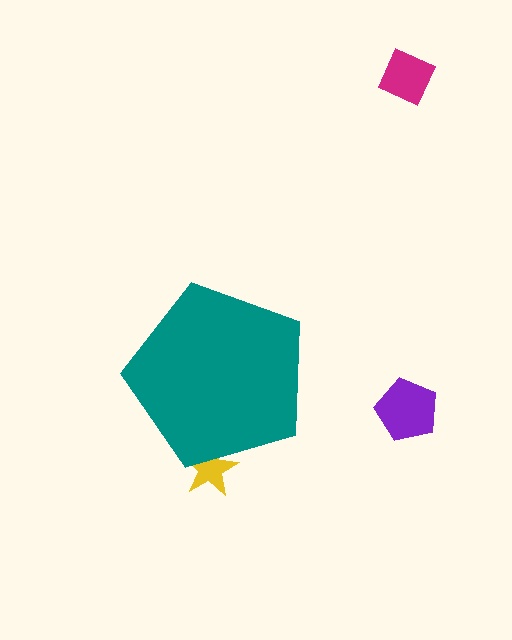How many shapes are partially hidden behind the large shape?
1 shape is partially hidden.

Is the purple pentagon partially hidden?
No, the purple pentagon is fully visible.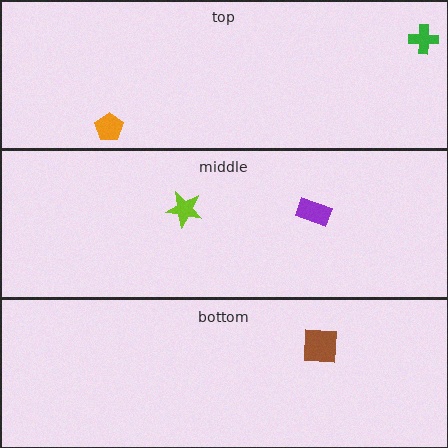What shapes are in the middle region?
The purple rectangle, the lime star.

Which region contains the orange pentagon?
The top region.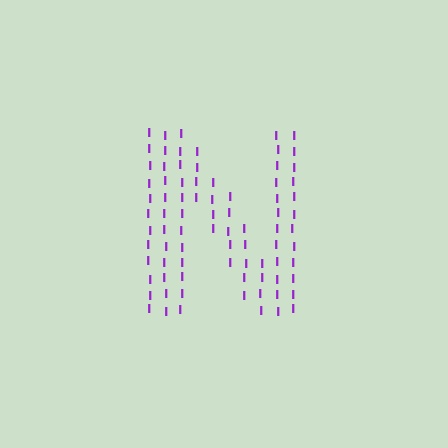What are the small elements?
The small elements are letter I's.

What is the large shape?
The large shape is the letter N.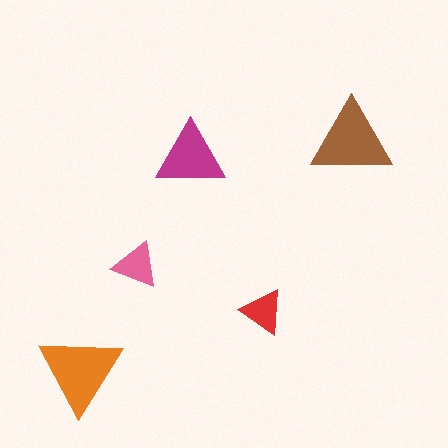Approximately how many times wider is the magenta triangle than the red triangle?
About 1.5 times wider.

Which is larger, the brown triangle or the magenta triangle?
The brown one.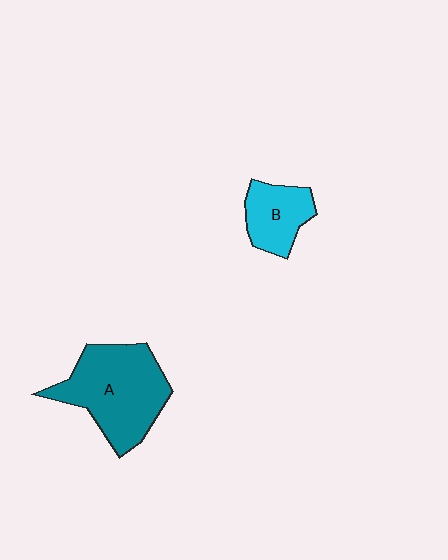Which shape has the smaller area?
Shape B (cyan).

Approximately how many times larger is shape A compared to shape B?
Approximately 2.1 times.